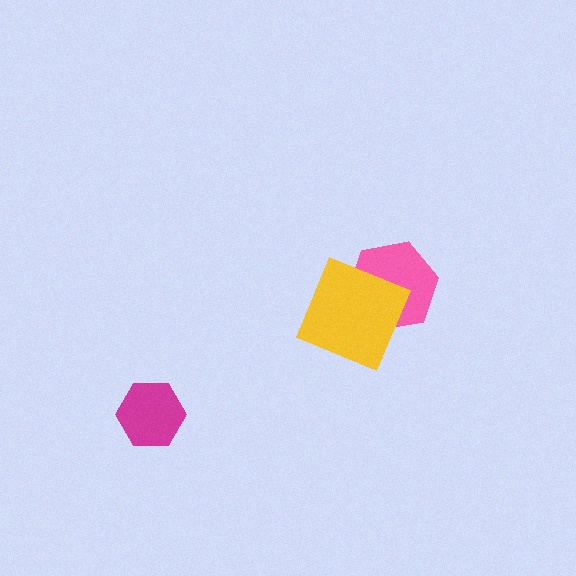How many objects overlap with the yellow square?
1 object overlaps with the yellow square.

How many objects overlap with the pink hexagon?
1 object overlaps with the pink hexagon.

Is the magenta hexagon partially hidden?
No, no other shape covers it.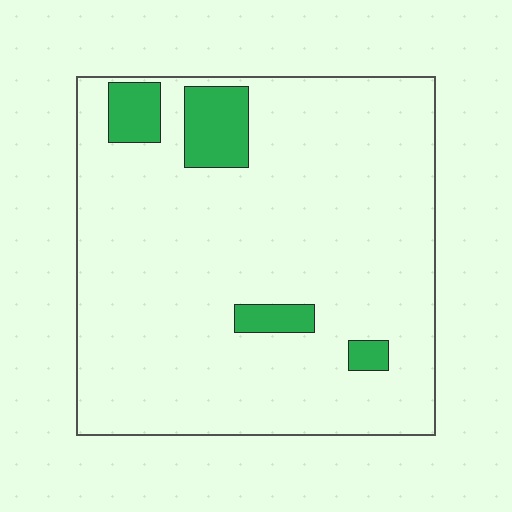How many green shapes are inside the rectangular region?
4.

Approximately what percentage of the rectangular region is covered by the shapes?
Approximately 10%.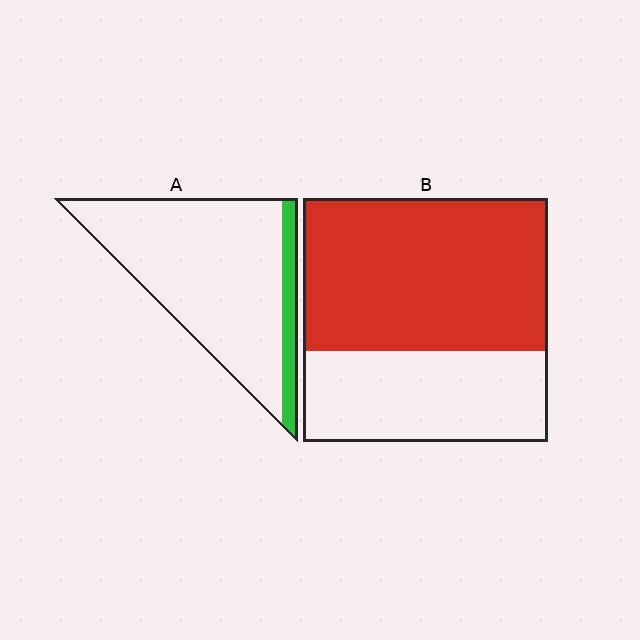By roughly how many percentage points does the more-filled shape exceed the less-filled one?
By roughly 50 percentage points (B over A).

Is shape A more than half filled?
No.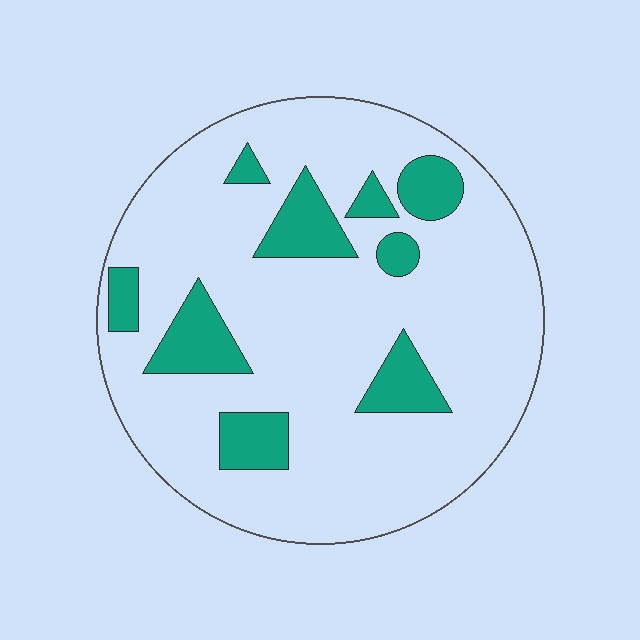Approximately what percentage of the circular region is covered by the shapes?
Approximately 20%.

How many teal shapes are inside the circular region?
9.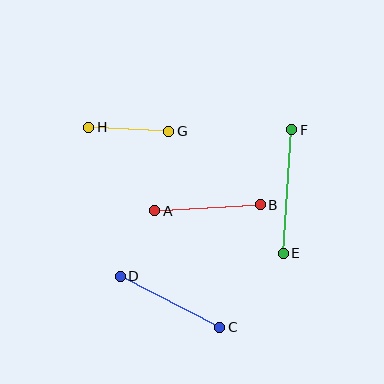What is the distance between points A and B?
The distance is approximately 106 pixels.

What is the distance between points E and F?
The distance is approximately 123 pixels.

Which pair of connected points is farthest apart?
Points E and F are farthest apart.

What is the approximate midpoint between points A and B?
The midpoint is at approximately (208, 208) pixels.